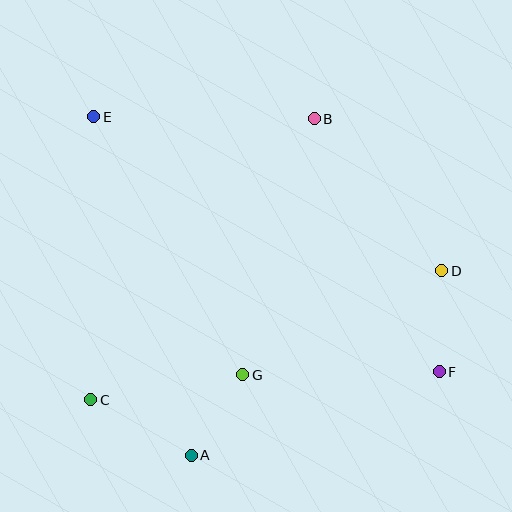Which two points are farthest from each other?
Points E and F are farthest from each other.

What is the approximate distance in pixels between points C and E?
The distance between C and E is approximately 283 pixels.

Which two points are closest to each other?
Points A and G are closest to each other.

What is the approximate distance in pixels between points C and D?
The distance between C and D is approximately 374 pixels.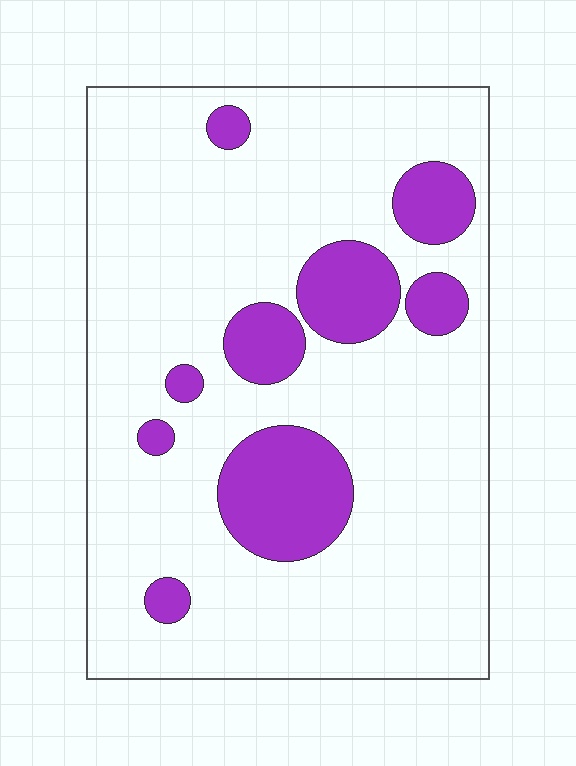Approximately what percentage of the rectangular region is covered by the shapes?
Approximately 20%.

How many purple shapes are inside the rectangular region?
9.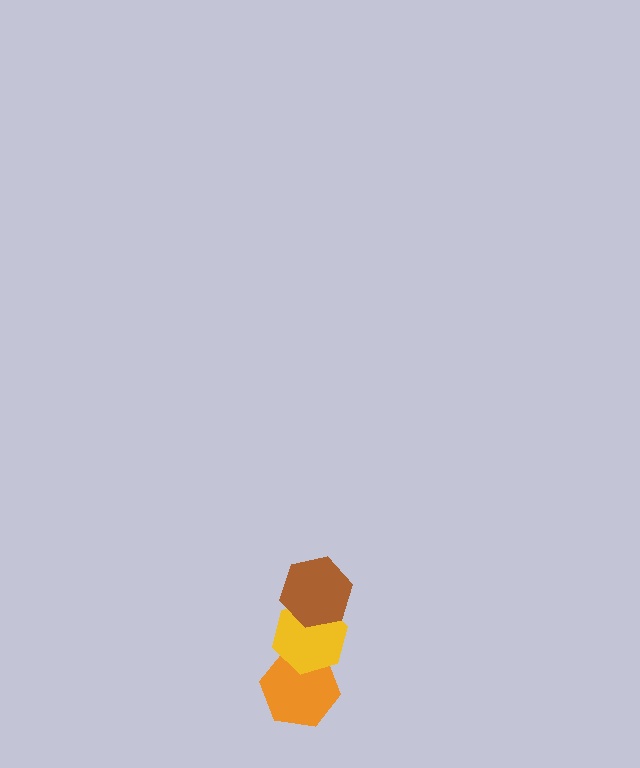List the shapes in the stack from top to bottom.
From top to bottom: the brown hexagon, the yellow hexagon, the orange hexagon.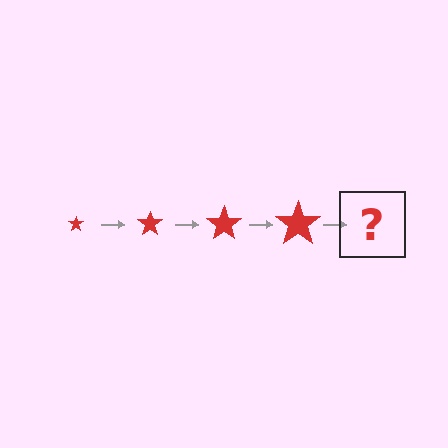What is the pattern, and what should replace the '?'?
The pattern is that the star gets progressively larger each step. The '?' should be a red star, larger than the previous one.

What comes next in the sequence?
The next element should be a red star, larger than the previous one.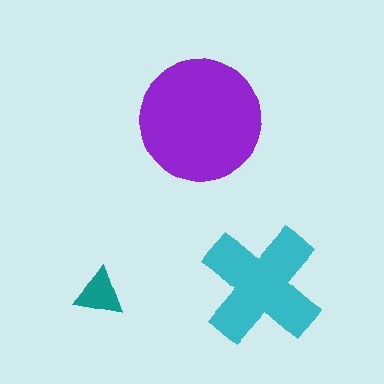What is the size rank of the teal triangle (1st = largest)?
3rd.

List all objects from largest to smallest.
The purple circle, the cyan cross, the teal triangle.